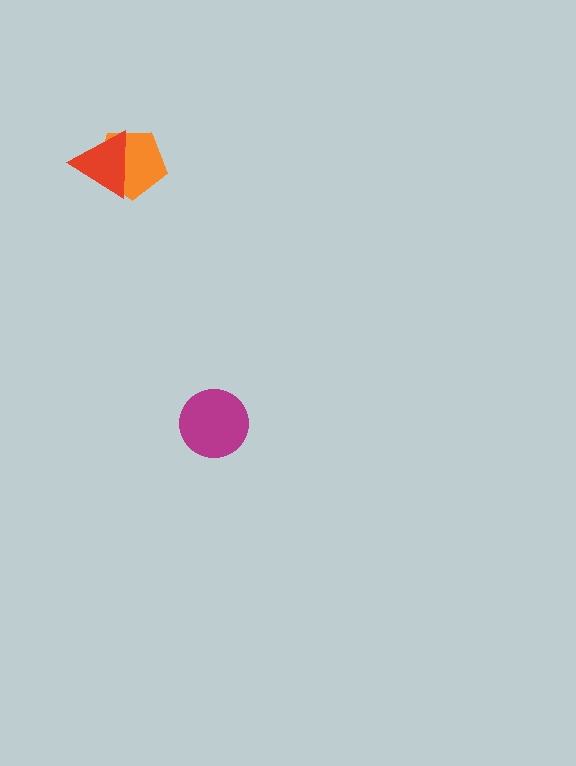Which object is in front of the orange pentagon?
The red triangle is in front of the orange pentagon.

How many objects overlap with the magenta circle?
0 objects overlap with the magenta circle.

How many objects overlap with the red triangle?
1 object overlaps with the red triangle.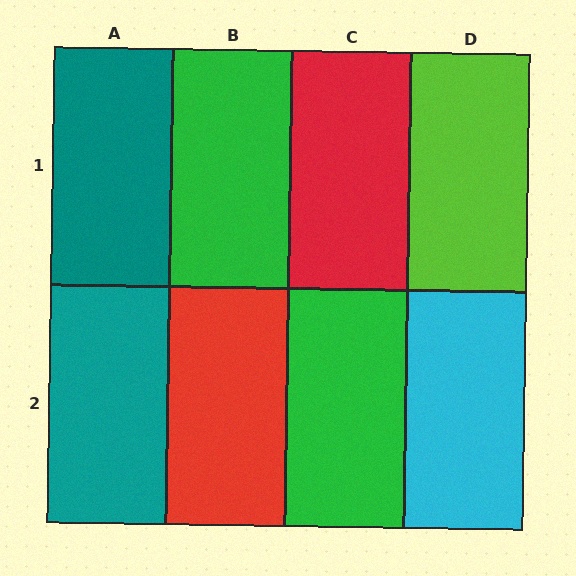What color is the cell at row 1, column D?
Lime.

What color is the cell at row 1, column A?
Teal.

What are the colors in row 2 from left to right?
Teal, red, green, cyan.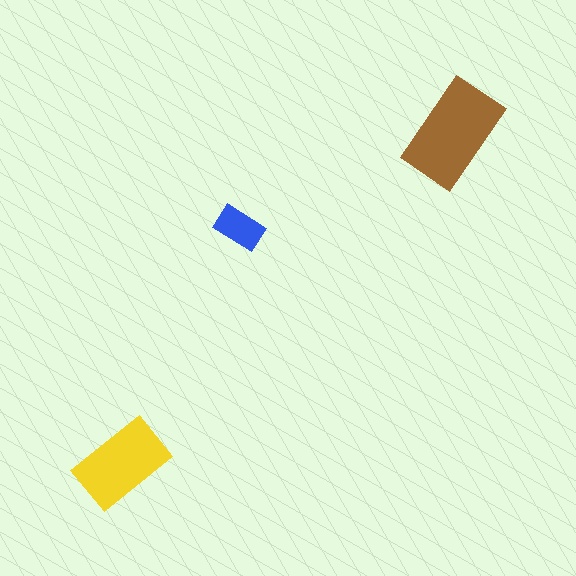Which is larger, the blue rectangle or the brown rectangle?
The brown one.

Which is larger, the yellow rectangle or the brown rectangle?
The brown one.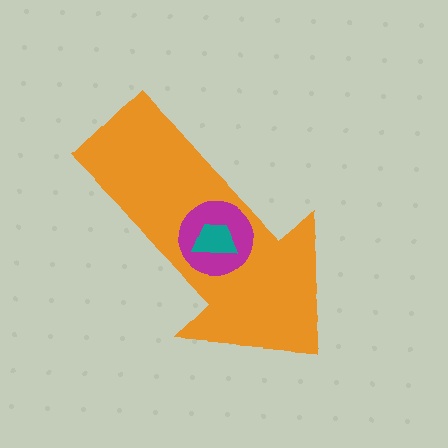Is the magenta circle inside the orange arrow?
Yes.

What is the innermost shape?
The teal trapezoid.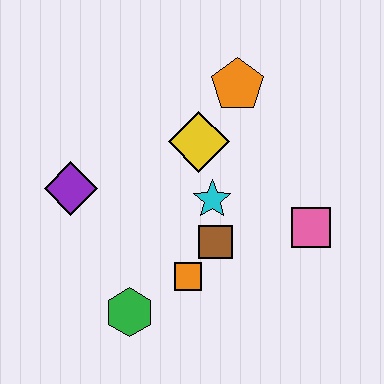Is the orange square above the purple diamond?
No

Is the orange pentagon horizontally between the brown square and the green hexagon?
No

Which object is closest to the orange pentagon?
The yellow diamond is closest to the orange pentagon.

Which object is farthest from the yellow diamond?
The green hexagon is farthest from the yellow diamond.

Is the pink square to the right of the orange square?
Yes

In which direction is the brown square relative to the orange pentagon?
The brown square is below the orange pentagon.